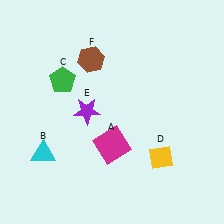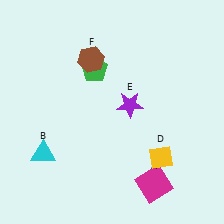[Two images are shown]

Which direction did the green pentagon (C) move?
The green pentagon (C) moved right.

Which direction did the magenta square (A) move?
The magenta square (A) moved right.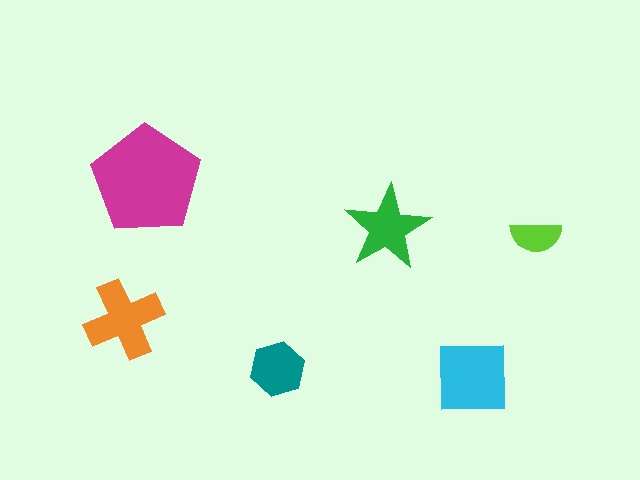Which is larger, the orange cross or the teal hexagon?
The orange cross.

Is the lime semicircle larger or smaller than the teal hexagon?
Smaller.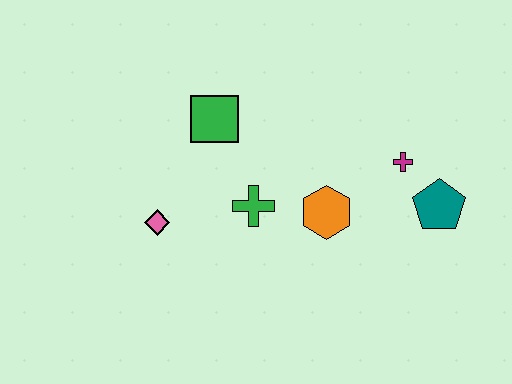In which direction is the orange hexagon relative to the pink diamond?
The orange hexagon is to the right of the pink diamond.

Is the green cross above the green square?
No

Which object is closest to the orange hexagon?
The green cross is closest to the orange hexagon.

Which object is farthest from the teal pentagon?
The pink diamond is farthest from the teal pentagon.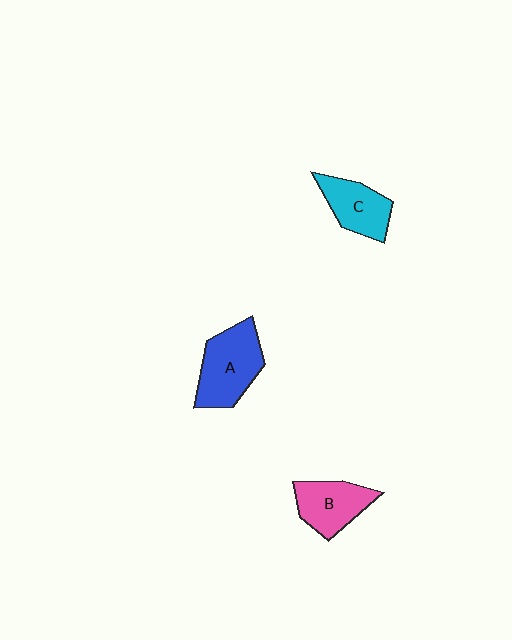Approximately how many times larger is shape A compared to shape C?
Approximately 1.4 times.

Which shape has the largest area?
Shape A (blue).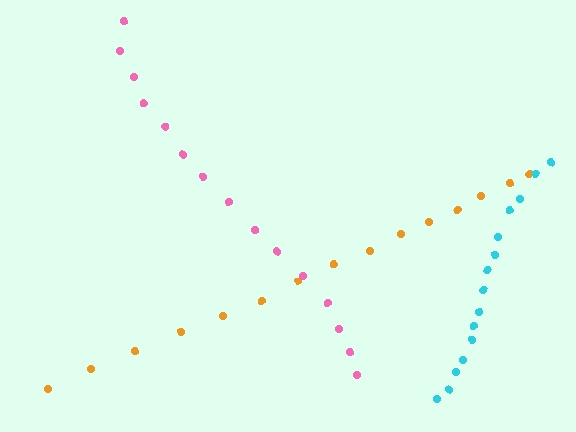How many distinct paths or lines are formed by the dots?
There are 3 distinct paths.